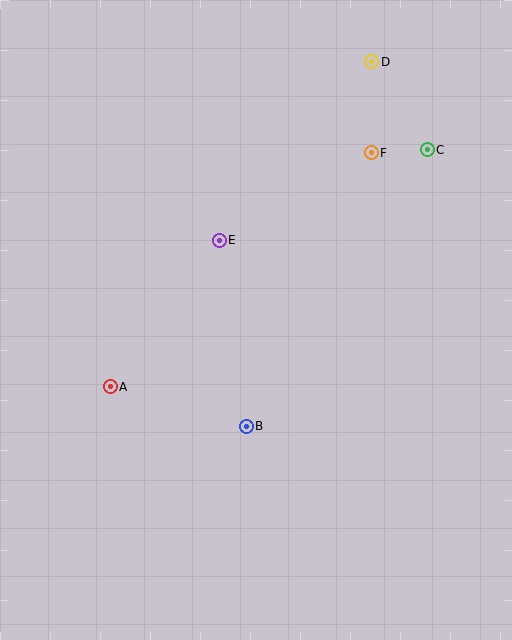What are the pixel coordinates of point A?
Point A is at (110, 387).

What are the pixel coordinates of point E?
Point E is at (219, 240).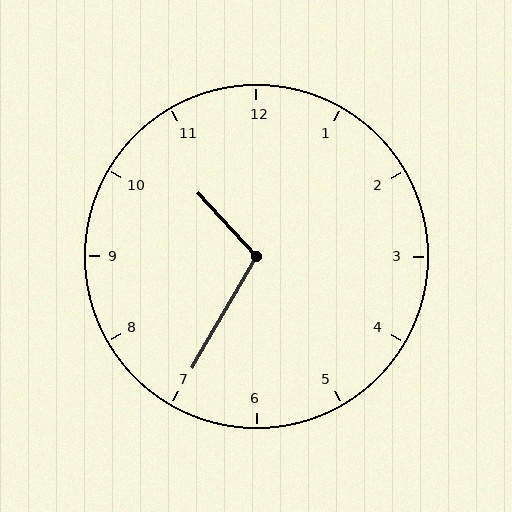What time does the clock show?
10:35.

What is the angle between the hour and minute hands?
Approximately 108 degrees.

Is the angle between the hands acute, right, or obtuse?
It is obtuse.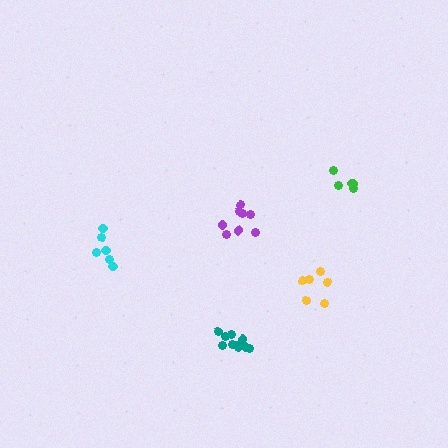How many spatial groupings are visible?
There are 5 spatial groupings.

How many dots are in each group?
Group 1: 5 dots, Group 2: 6 dots, Group 3: 10 dots, Group 4: 8 dots, Group 5: 6 dots (35 total).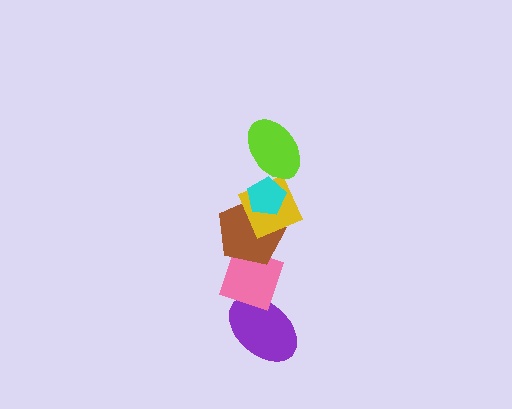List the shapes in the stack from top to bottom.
From top to bottom: the cyan pentagon, the lime ellipse, the yellow diamond, the brown pentagon, the pink diamond, the purple ellipse.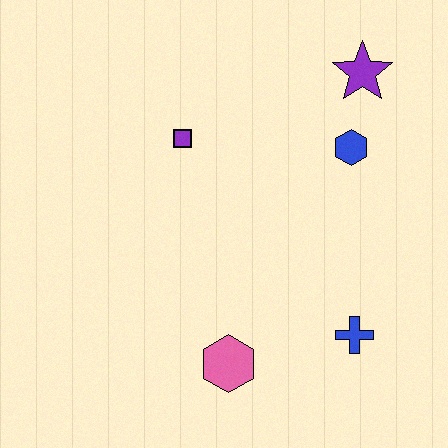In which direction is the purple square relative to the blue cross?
The purple square is above the blue cross.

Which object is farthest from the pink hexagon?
The purple star is farthest from the pink hexagon.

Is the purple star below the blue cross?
No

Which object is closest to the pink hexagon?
The blue cross is closest to the pink hexagon.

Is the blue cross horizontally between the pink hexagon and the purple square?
No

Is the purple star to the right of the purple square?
Yes